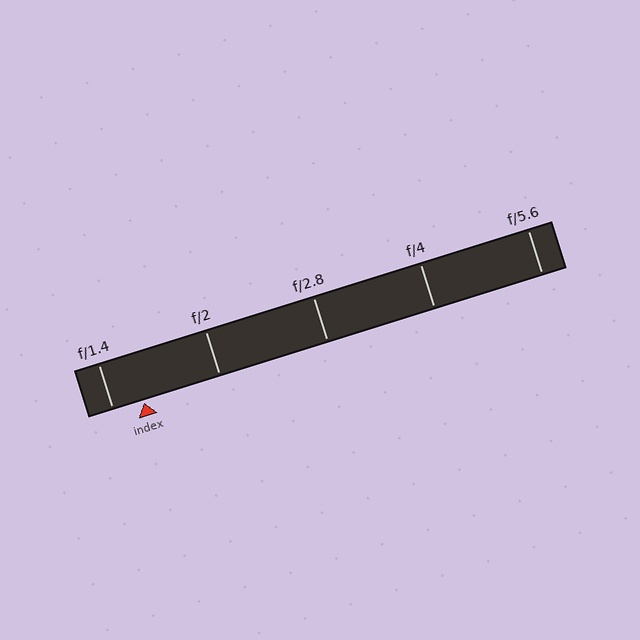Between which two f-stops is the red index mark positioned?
The index mark is between f/1.4 and f/2.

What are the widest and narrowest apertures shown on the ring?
The widest aperture shown is f/1.4 and the narrowest is f/5.6.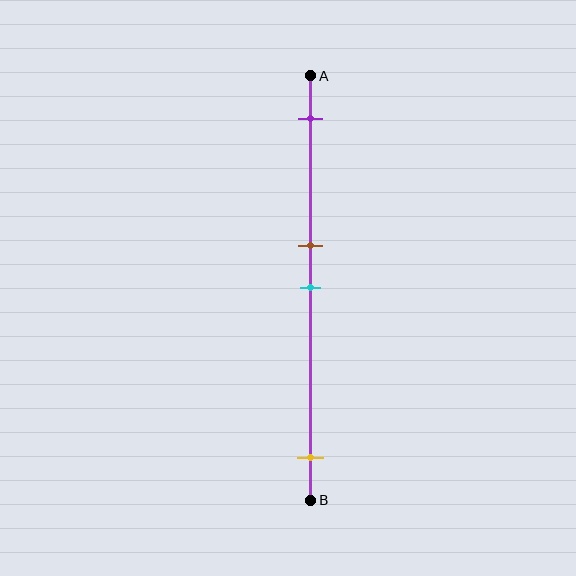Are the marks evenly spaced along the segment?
No, the marks are not evenly spaced.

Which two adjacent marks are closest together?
The brown and cyan marks are the closest adjacent pair.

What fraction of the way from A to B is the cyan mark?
The cyan mark is approximately 50% (0.5) of the way from A to B.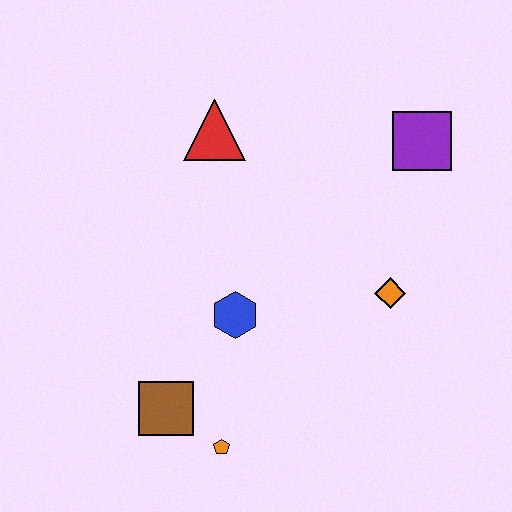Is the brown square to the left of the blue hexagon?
Yes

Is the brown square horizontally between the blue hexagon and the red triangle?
No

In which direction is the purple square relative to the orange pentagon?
The purple square is above the orange pentagon.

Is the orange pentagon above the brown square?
No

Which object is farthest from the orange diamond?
The brown square is farthest from the orange diamond.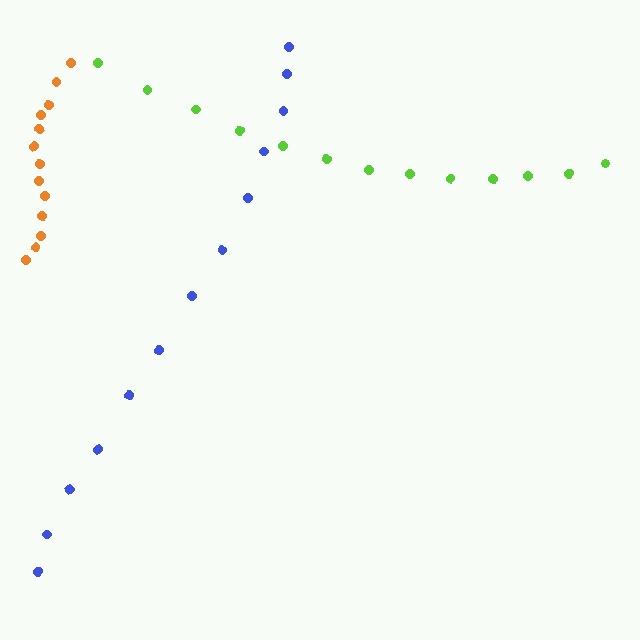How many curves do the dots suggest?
There are 3 distinct paths.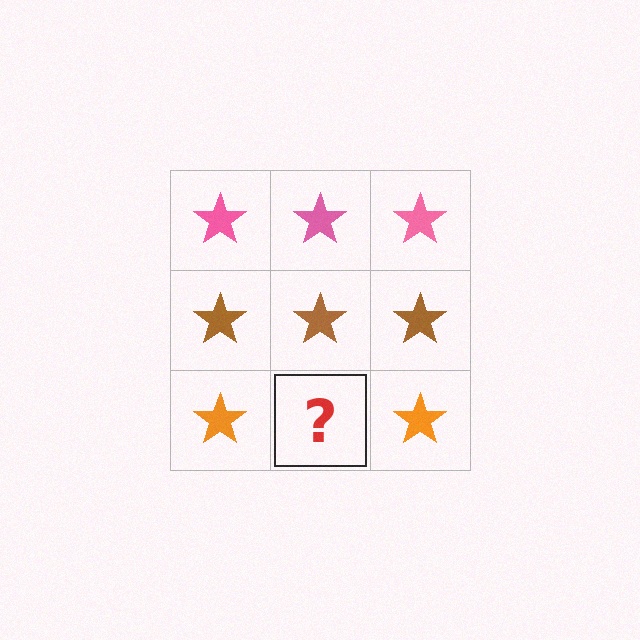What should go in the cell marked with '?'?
The missing cell should contain an orange star.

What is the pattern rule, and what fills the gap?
The rule is that each row has a consistent color. The gap should be filled with an orange star.